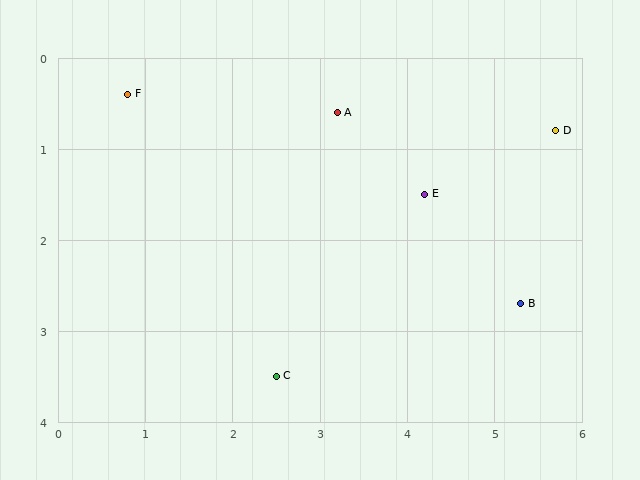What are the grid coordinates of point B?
Point B is at approximately (5.3, 2.7).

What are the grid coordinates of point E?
Point E is at approximately (4.2, 1.5).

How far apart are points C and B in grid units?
Points C and B are about 2.9 grid units apart.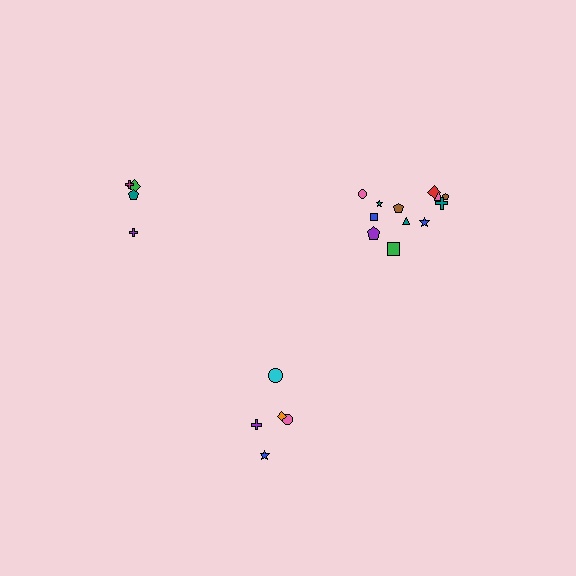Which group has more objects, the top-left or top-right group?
The top-right group.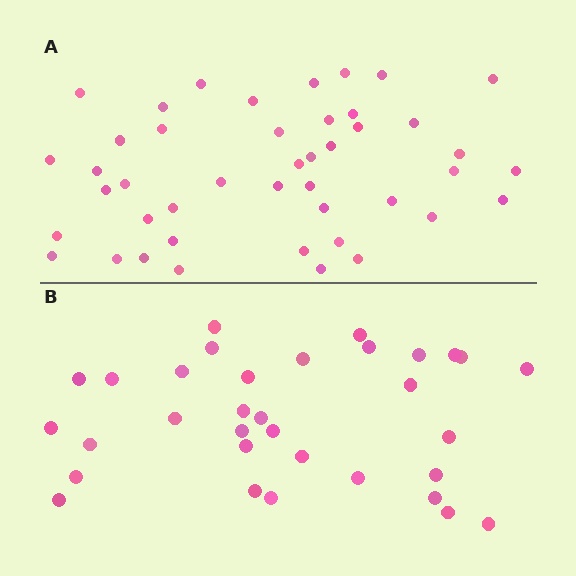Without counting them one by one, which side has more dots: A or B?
Region A (the top region) has more dots.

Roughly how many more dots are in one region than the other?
Region A has roughly 12 or so more dots than region B.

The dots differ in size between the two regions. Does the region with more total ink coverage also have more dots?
No. Region B has more total ink coverage because its dots are larger, but region A actually contains more individual dots. Total area can be misleading — the number of items is what matters here.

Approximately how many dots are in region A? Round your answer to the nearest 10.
About 40 dots. (The exact count is 44, which rounds to 40.)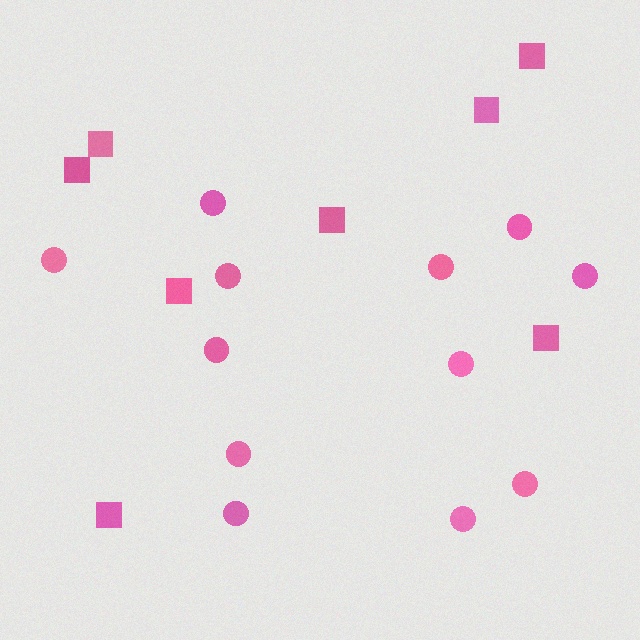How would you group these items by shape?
There are 2 groups: one group of squares (8) and one group of circles (12).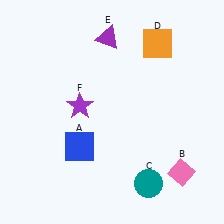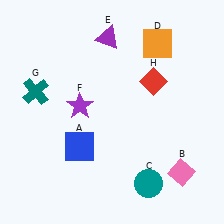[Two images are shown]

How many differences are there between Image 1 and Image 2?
There are 2 differences between the two images.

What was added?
A teal cross (G), a red diamond (H) were added in Image 2.